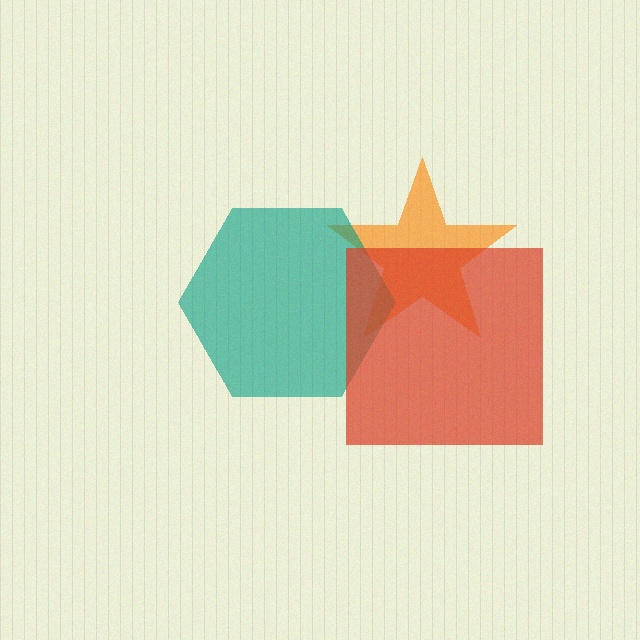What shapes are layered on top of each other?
The layered shapes are: an orange star, a teal hexagon, a red square.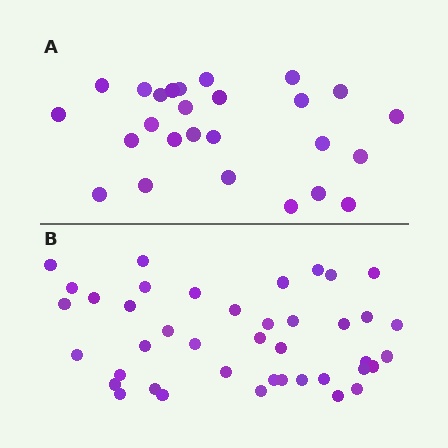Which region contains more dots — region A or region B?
Region B (the bottom region) has more dots.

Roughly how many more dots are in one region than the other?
Region B has approximately 15 more dots than region A.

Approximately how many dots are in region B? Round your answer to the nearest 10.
About 40 dots. (The exact count is 41, which rounds to 40.)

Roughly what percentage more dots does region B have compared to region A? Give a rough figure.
About 60% more.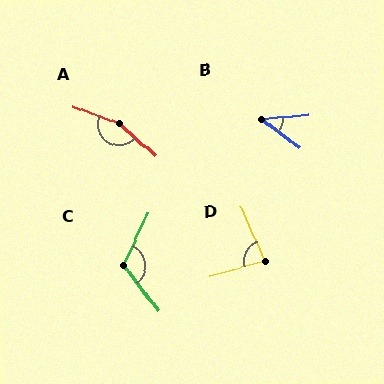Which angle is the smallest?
B, at approximately 41 degrees.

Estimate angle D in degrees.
Approximately 82 degrees.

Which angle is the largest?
A, at approximately 159 degrees.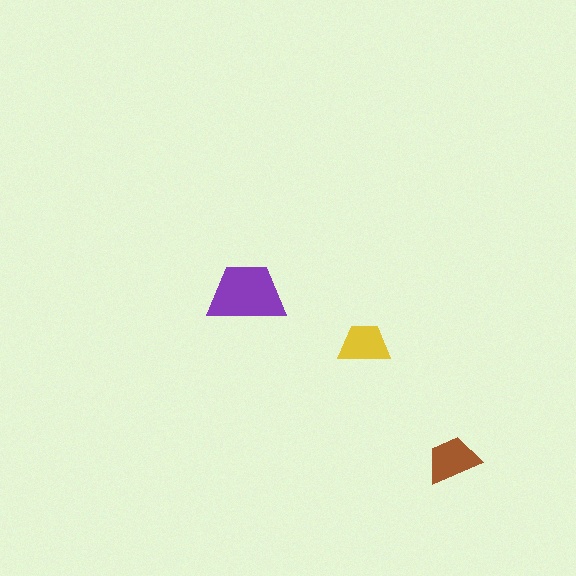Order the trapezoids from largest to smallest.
the purple one, the brown one, the yellow one.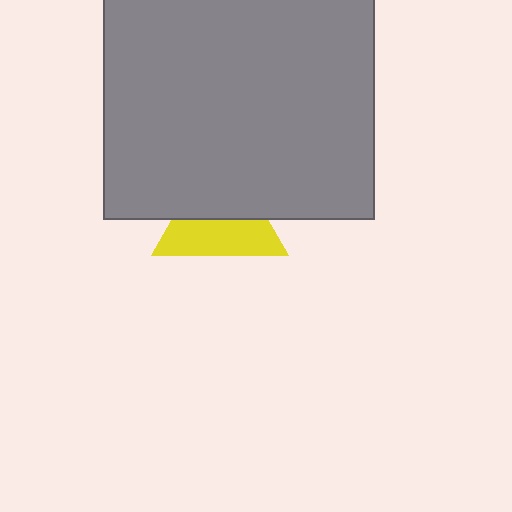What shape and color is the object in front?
The object in front is a gray square.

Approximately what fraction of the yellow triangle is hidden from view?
Roughly 49% of the yellow triangle is hidden behind the gray square.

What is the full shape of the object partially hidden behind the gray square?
The partially hidden object is a yellow triangle.